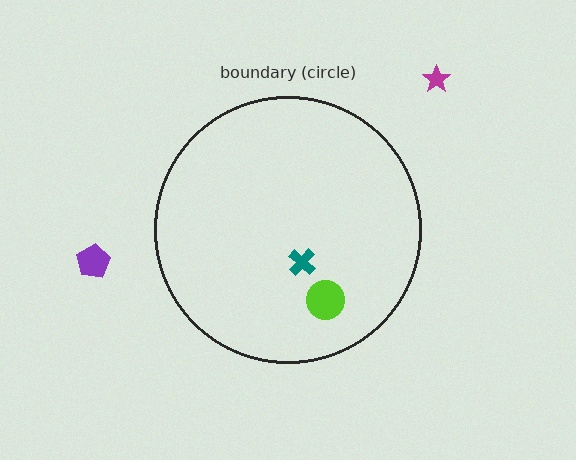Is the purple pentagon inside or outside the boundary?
Outside.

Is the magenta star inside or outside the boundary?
Outside.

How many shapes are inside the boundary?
2 inside, 2 outside.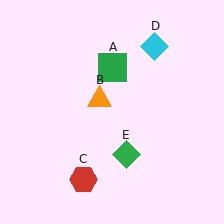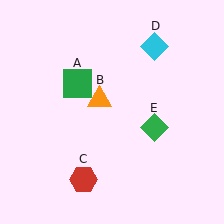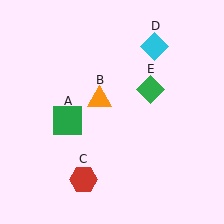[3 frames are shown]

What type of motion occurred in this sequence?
The green square (object A), green diamond (object E) rotated counterclockwise around the center of the scene.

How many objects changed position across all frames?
2 objects changed position: green square (object A), green diamond (object E).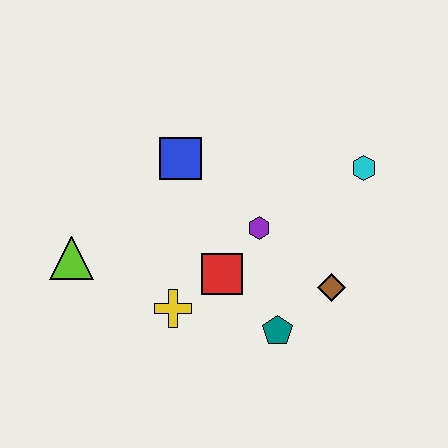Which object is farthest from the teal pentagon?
The lime triangle is farthest from the teal pentagon.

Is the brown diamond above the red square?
No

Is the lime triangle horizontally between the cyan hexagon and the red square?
No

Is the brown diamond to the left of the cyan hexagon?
Yes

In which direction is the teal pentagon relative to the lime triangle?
The teal pentagon is to the right of the lime triangle.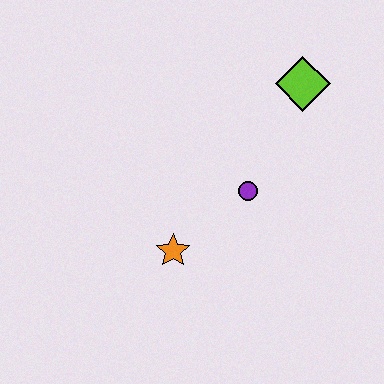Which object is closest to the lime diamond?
The purple circle is closest to the lime diamond.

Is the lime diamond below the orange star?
No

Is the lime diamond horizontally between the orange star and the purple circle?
No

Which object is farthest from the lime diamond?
The orange star is farthest from the lime diamond.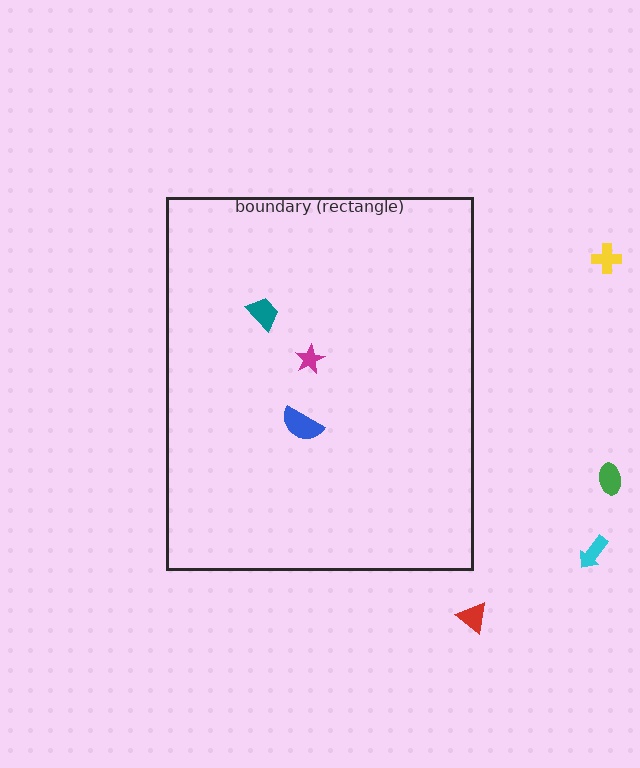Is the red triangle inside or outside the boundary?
Outside.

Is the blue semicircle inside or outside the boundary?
Inside.